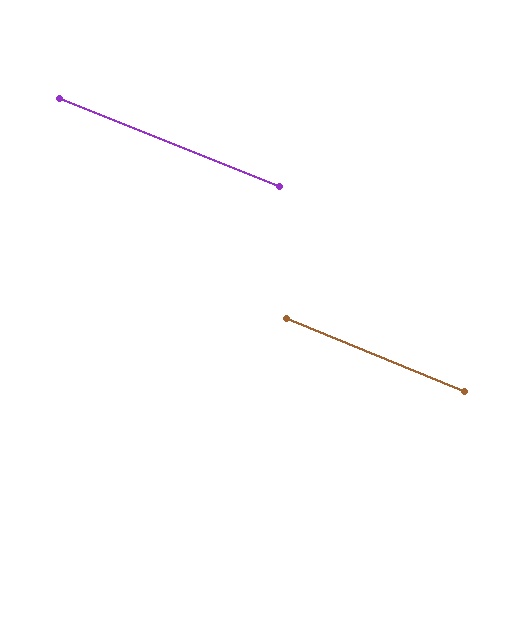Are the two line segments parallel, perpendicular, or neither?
Parallel — their directions differ by only 0.6°.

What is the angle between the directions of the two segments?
Approximately 1 degree.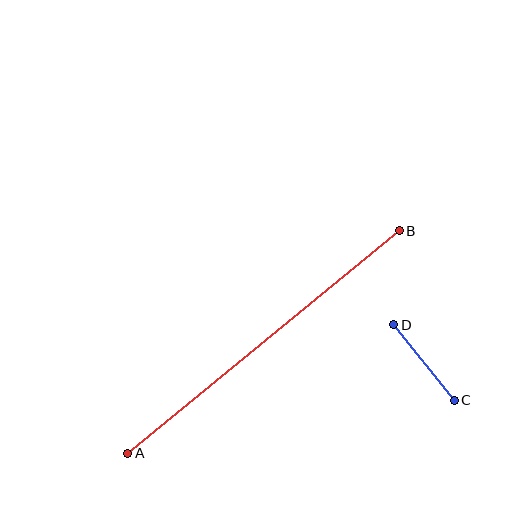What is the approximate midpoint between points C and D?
The midpoint is at approximately (424, 363) pixels.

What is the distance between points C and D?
The distance is approximately 97 pixels.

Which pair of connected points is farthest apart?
Points A and B are farthest apart.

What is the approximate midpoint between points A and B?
The midpoint is at approximately (263, 342) pixels.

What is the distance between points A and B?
The distance is approximately 351 pixels.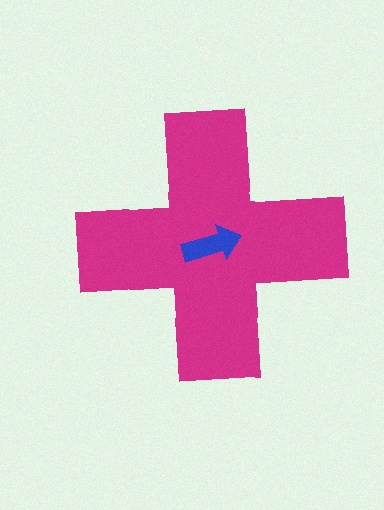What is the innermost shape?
The blue arrow.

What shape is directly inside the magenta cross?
The blue arrow.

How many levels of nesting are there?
2.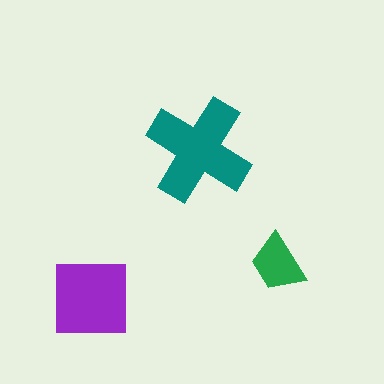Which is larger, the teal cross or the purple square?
The teal cross.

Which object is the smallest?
The green trapezoid.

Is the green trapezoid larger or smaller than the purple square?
Smaller.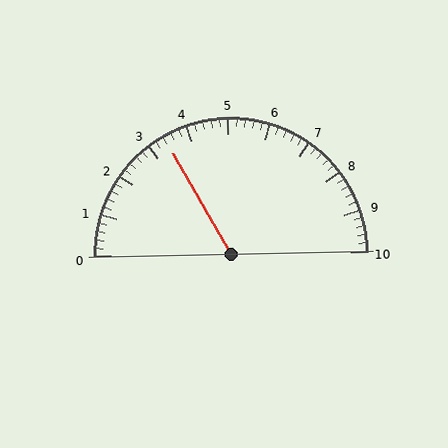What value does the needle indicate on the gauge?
The needle indicates approximately 3.4.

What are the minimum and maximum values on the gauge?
The gauge ranges from 0 to 10.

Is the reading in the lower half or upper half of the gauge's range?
The reading is in the lower half of the range (0 to 10).